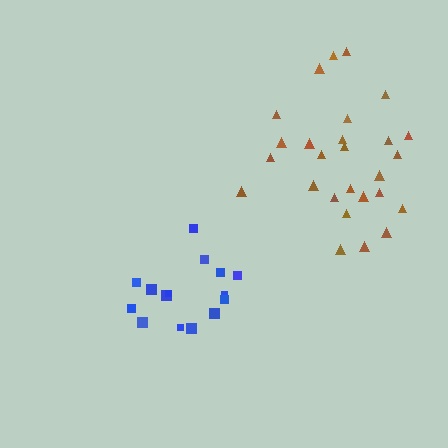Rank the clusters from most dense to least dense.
blue, brown.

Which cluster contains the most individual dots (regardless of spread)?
Brown (27).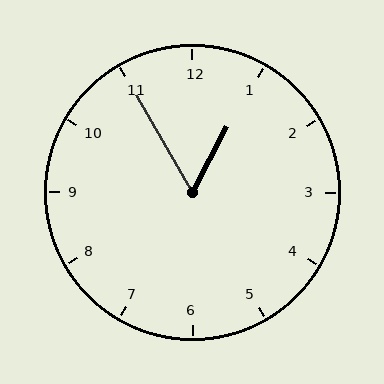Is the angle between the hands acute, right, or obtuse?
It is acute.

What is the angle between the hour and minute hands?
Approximately 58 degrees.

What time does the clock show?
12:55.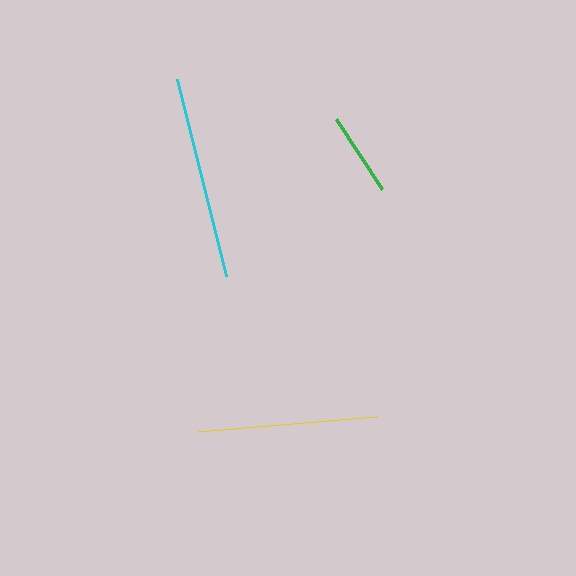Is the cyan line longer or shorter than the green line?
The cyan line is longer than the green line.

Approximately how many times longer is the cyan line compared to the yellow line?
The cyan line is approximately 1.1 times the length of the yellow line.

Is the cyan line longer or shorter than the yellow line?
The cyan line is longer than the yellow line.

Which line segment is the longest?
The cyan line is the longest at approximately 202 pixels.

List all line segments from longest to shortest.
From longest to shortest: cyan, yellow, green.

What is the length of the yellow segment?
The yellow segment is approximately 179 pixels long.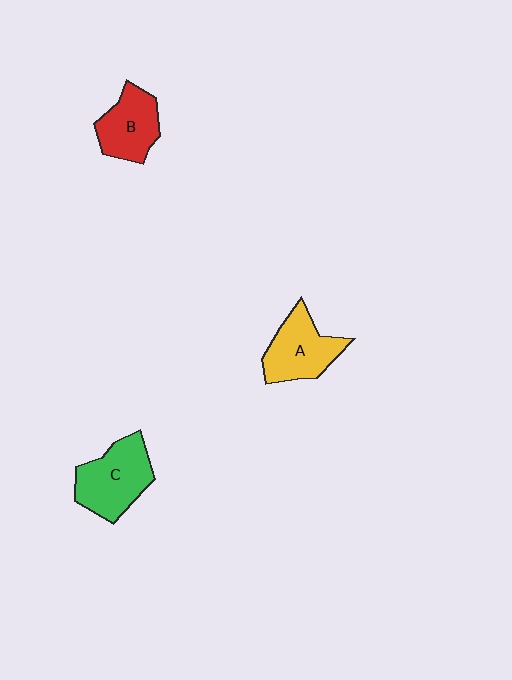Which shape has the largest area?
Shape C (green).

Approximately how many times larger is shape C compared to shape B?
Approximately 1.3 times.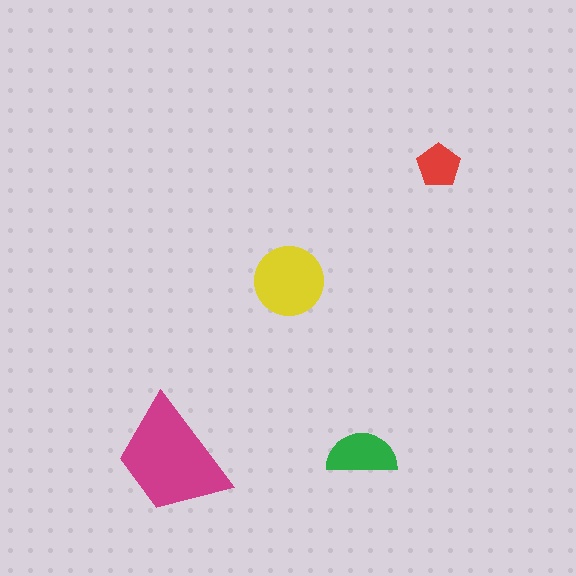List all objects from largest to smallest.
The magenta trapezoid, the yellow circle, the green semicircle, the red pentagon.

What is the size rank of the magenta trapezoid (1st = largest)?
1st.